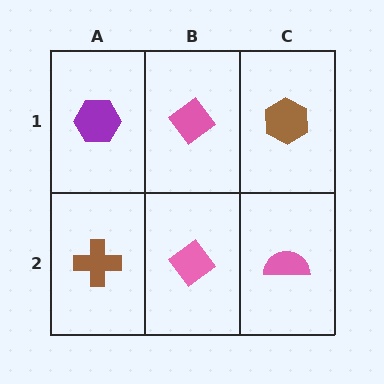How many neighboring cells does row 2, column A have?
2.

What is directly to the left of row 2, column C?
A pink diamond.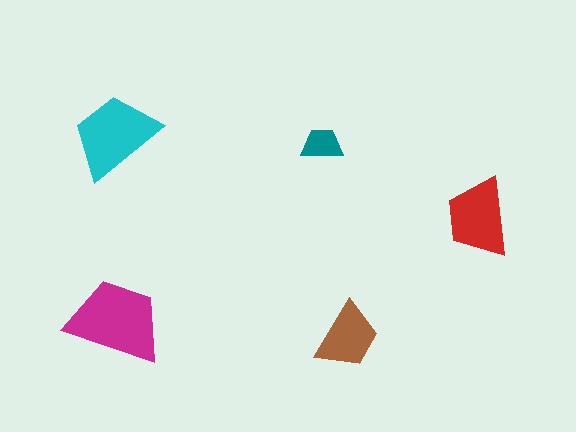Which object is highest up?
The cyan trapezoid is topmost.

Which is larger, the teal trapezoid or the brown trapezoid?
The brown one.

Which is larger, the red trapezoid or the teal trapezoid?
The red one.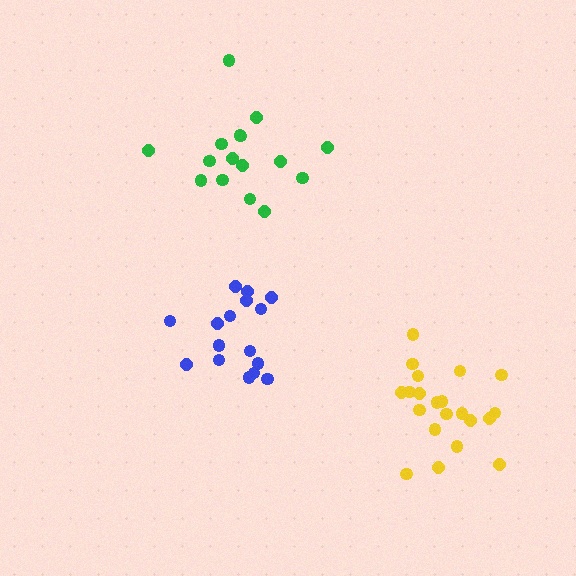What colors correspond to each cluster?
The clusters are colored: yellow, blue, green.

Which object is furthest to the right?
The yellow cluster is rightmost.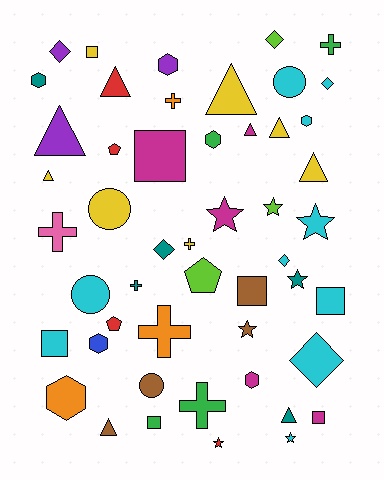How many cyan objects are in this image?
There are 10 cyan objects.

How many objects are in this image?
There are 50 objects.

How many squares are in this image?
There are 7 squares.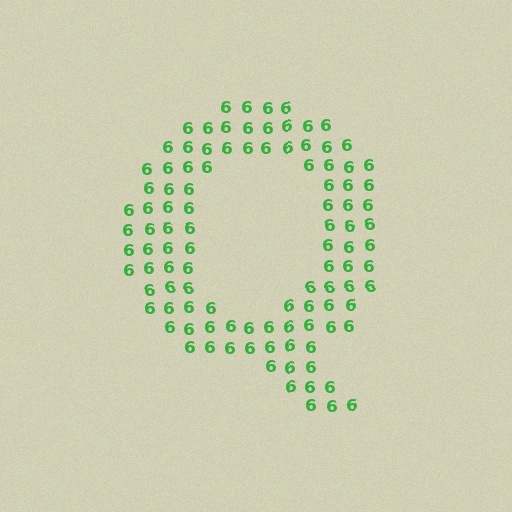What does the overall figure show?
The overall figure shows the letter Q.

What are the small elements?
The small elements are digit 6's.